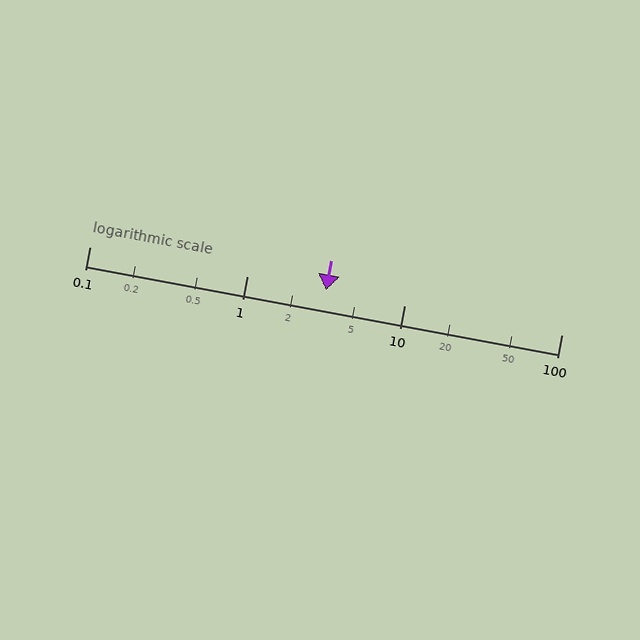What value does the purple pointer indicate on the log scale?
The pointer indicates approximately 3.2.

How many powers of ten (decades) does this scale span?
The scale spans 3 decades, from 0.1 to 100.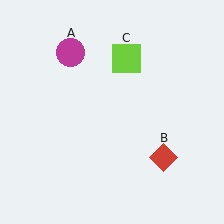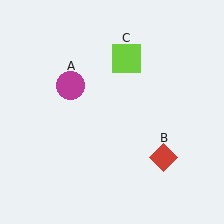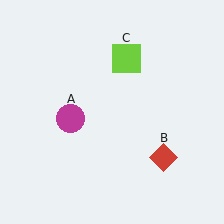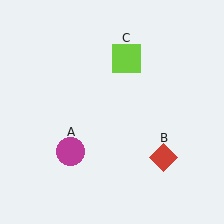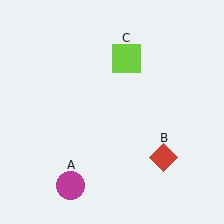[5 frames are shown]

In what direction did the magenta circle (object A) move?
The magenta circle (object A) moved down.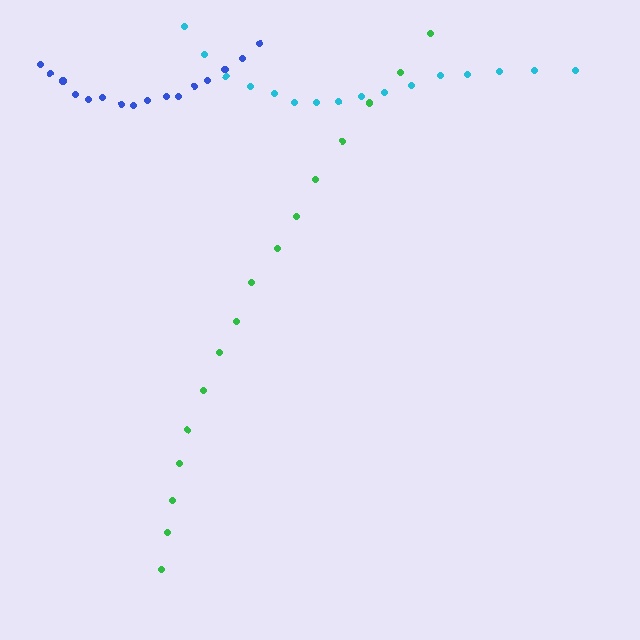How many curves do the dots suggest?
There are 3 distinct paths.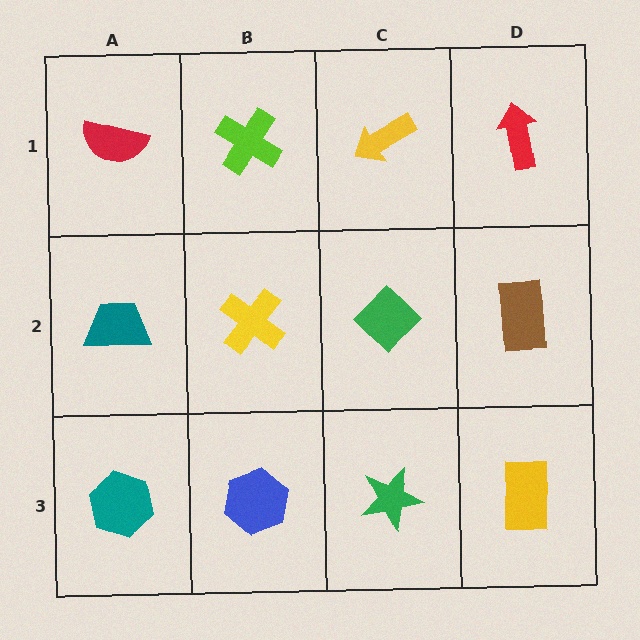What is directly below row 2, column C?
A green star.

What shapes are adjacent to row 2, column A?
A red semicircle (row 1, column A), a teal hexagon (row 3, column A), a yellow cross (row 2, column B).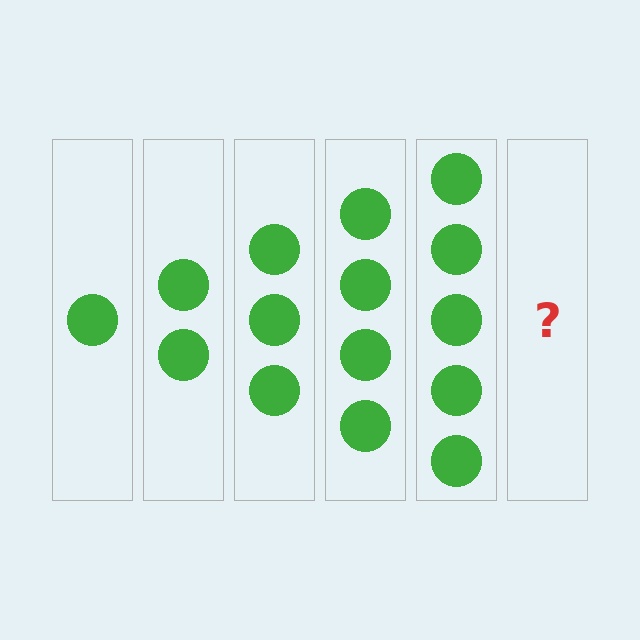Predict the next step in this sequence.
The next step is 6 circles.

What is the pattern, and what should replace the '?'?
The pattern is that each step adds one more circle. The '?' should be 6 circles.